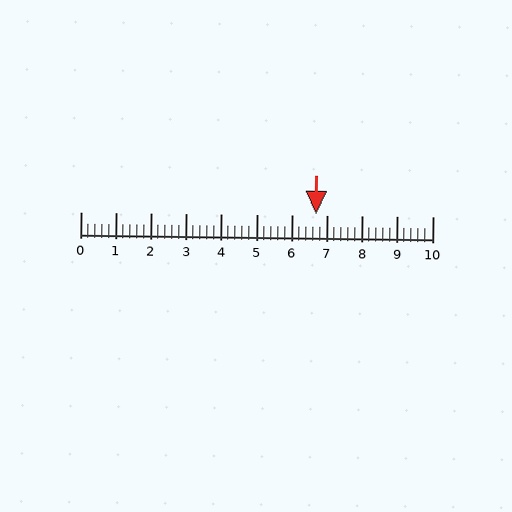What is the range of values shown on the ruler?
The ruler shows values from 0 to 10.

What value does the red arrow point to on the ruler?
The red arrow points to approximately 6.7.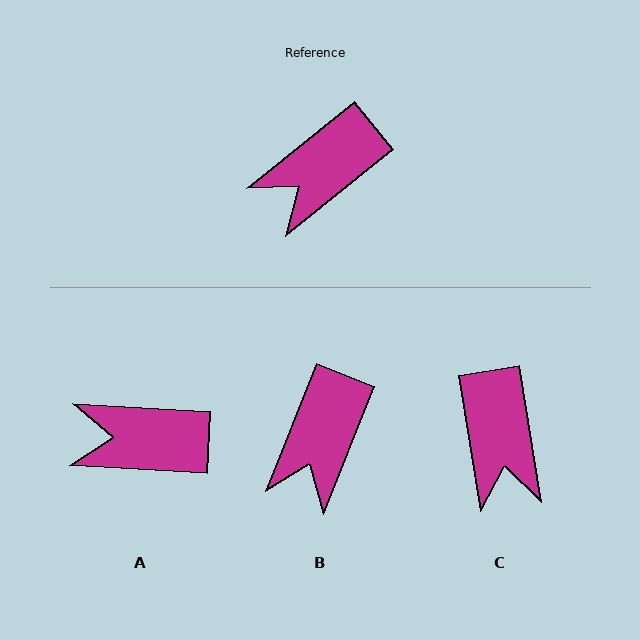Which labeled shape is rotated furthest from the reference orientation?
C, about 60 degrees away.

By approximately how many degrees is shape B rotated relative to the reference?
Approximately 29 degrees counter-clockwise.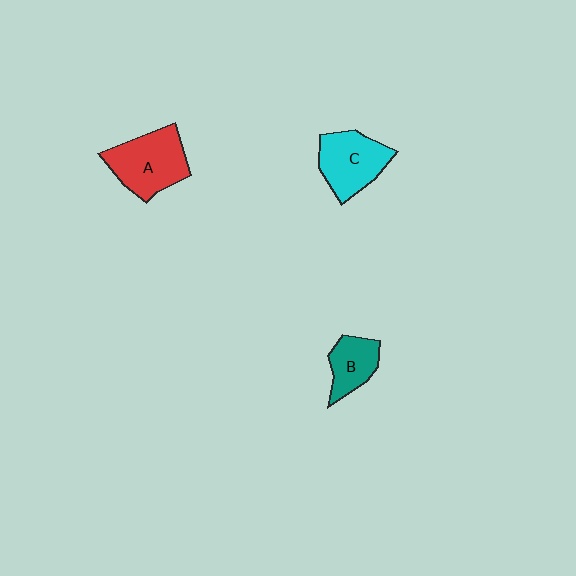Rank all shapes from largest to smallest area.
From largest to smallest: A (red), C (cyan), B (teal).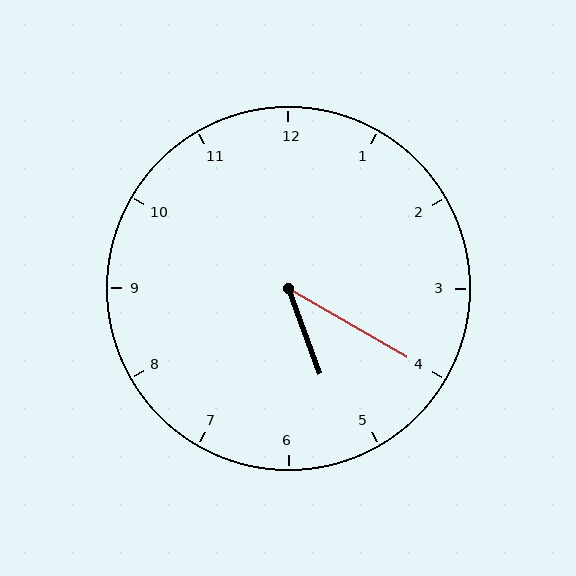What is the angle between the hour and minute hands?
Approximately 40 degrees.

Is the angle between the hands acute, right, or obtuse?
It is acute.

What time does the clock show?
5:20.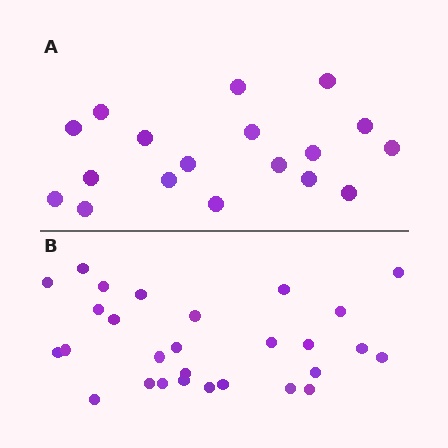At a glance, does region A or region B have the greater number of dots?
Region B (the bottom region) has more dots.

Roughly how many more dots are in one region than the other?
Region B has roughly 10 or so more dots than region A.